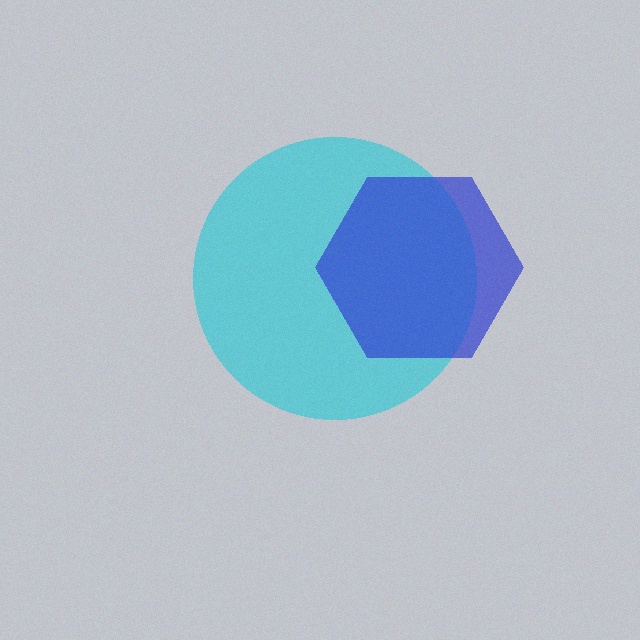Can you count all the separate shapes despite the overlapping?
Yes, there are 2 separate shapes.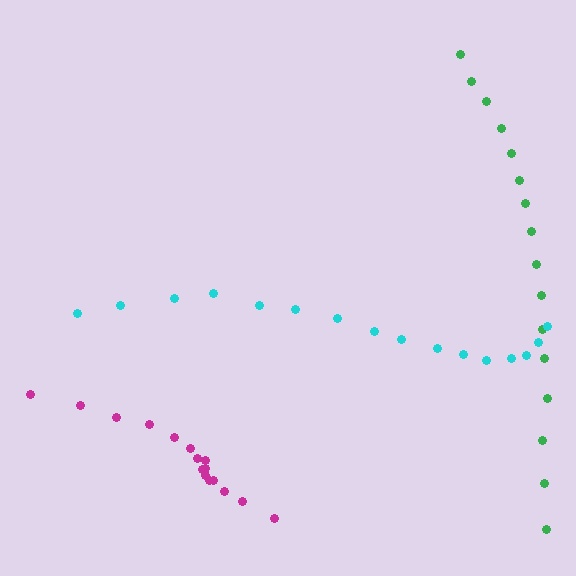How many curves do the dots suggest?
There are 3 distinct paths.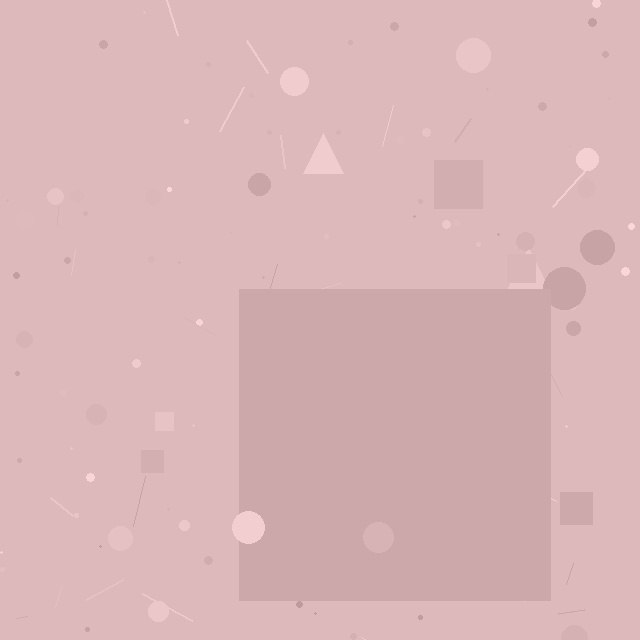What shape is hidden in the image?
A square is hidden in the image.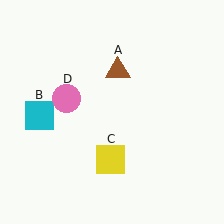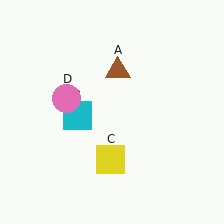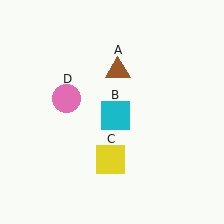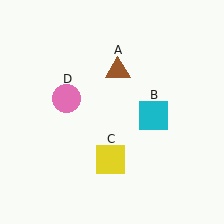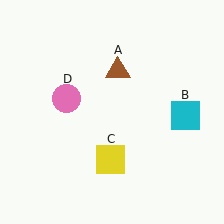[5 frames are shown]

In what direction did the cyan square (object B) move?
The cyan square (object B) moved right.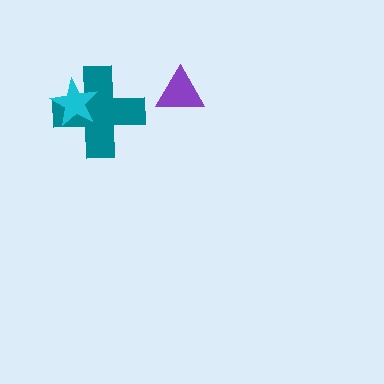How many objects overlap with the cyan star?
1 object overlaps with the cyan star.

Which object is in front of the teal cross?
The cyan star is in front of the teal cross.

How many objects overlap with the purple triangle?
0 objects overlap with the purple triangle.